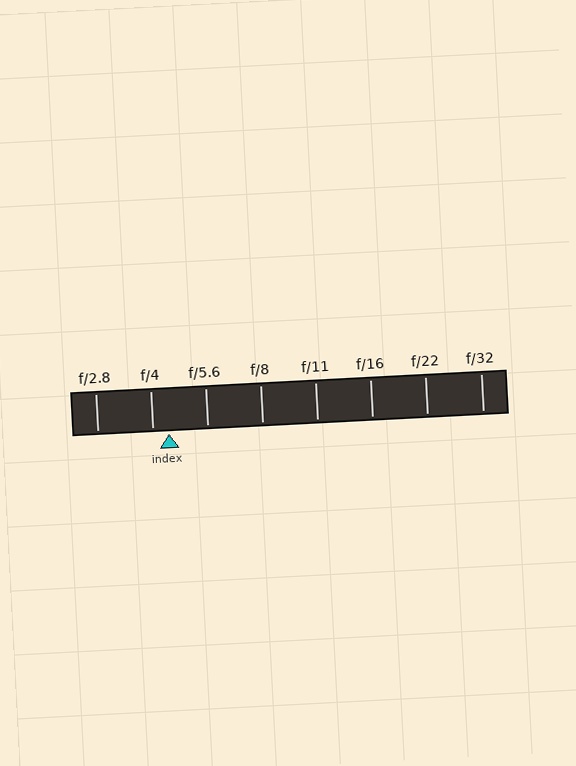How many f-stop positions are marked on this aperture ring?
There are 8 f-stop positions marked.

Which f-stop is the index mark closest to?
The index mark is closest to f/4.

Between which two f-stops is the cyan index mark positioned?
The index mark is between f/4 and f/5.6.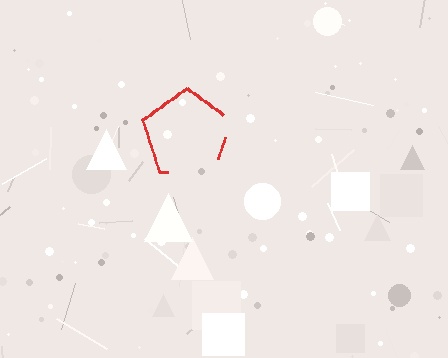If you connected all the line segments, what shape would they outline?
They would outline a pentagon.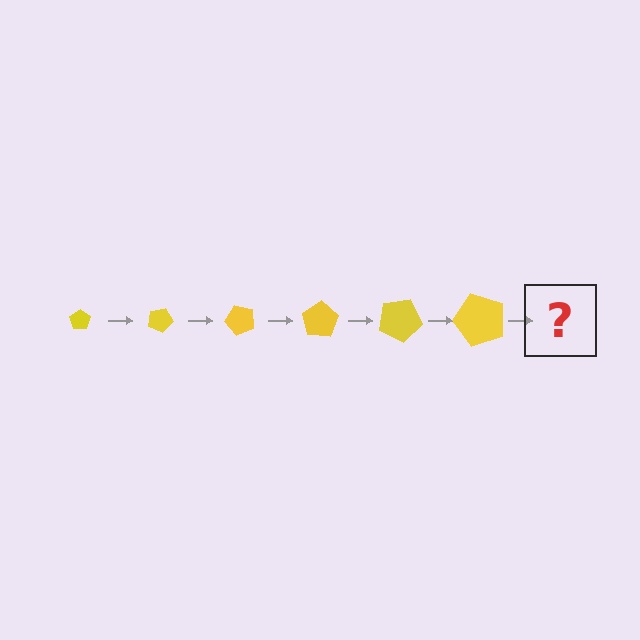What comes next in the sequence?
The next element should be a pentagon, larger than the previous one and rotated 150 degrees from the start.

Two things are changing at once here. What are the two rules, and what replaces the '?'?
The two rules are that the pentagon grows larger each step and it rotates 25 degrees each step. The '?' should be a pentagon, larger than the previous one and rotated 150 degrees from the start.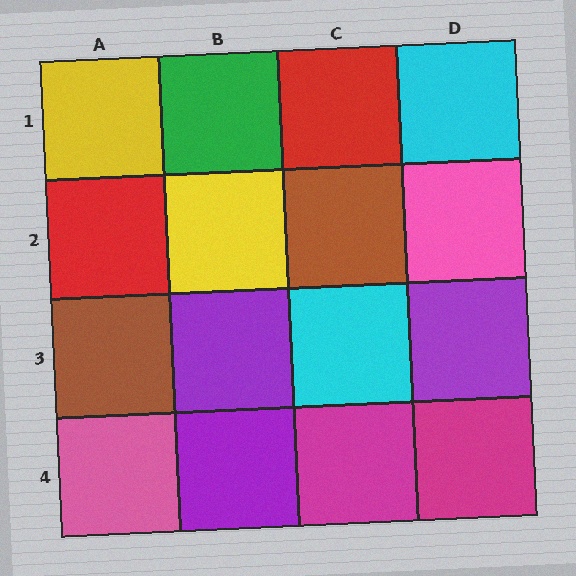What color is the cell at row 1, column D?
Cyan.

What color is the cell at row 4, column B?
Purple.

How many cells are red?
2 cells are red.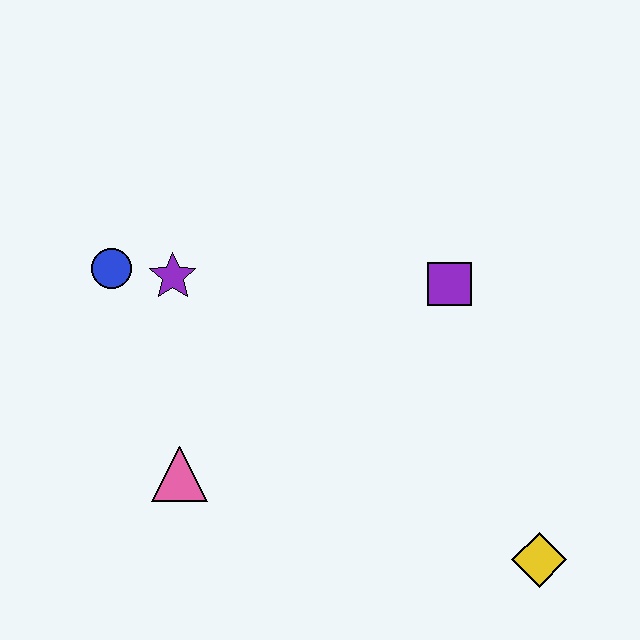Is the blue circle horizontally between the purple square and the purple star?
No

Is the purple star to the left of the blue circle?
No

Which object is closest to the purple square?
The purple star is closest to the purple square.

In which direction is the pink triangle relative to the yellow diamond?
The pink triangle is to the left of the yellow diamond.